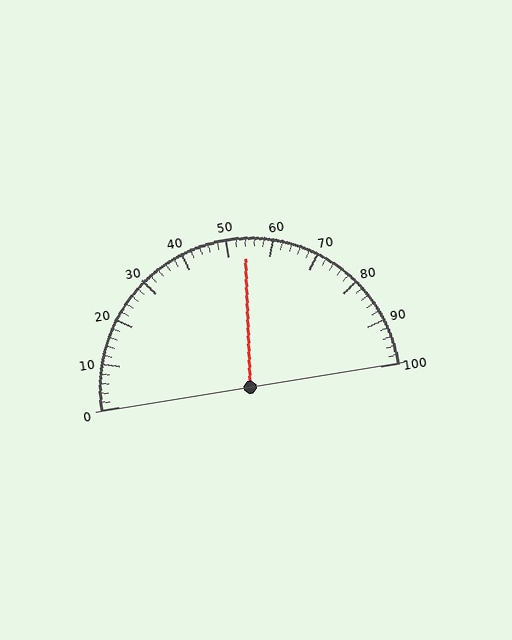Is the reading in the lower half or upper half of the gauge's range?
The reading is in the upper half of the range (0 to 100).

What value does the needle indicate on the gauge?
The needle indicates approximately 54.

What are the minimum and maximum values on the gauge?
The gauge ranges from 0 to 100.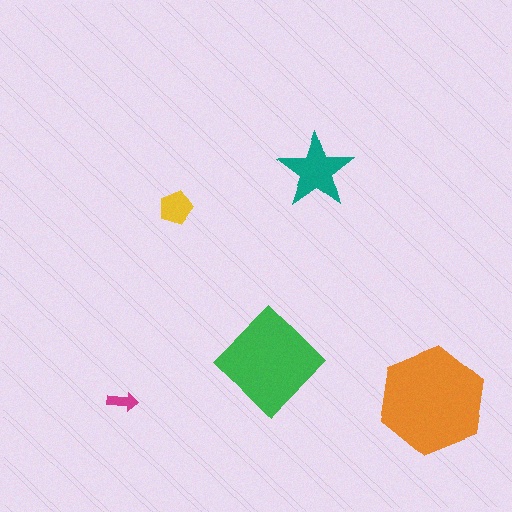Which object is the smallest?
The magenta arrow.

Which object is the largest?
The orange hexagon.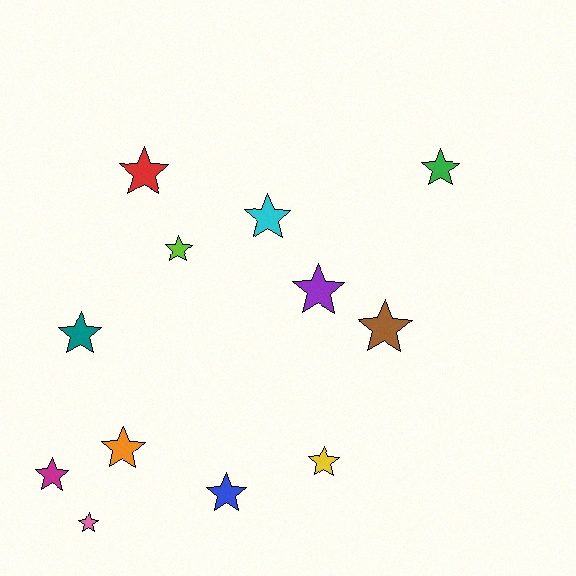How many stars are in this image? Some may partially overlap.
There are 12 stars.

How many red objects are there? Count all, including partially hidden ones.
There is 1 red object.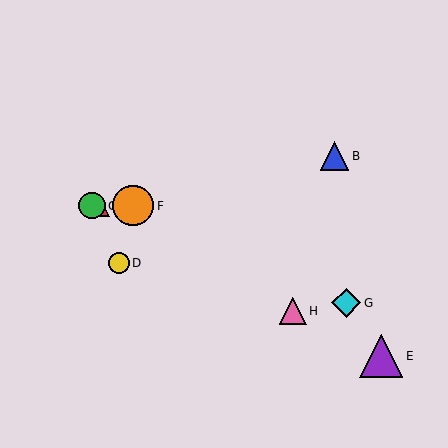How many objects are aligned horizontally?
3 objects (A, C, F) are aligned horizontally.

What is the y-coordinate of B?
Object B is at y≈156.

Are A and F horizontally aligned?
Yes, both are at y≈206.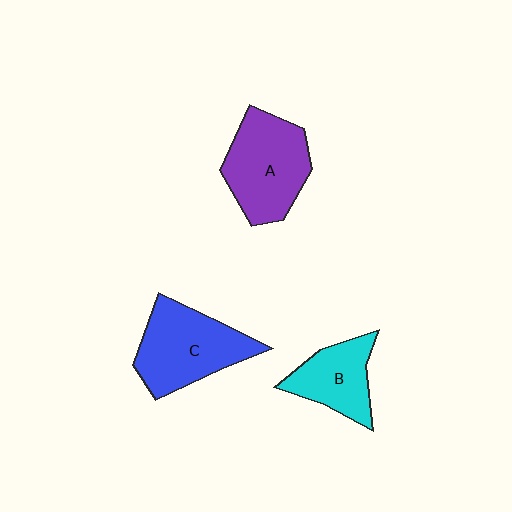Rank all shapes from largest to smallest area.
From largest to smallest: C (blue), A (purple), B (cyan).